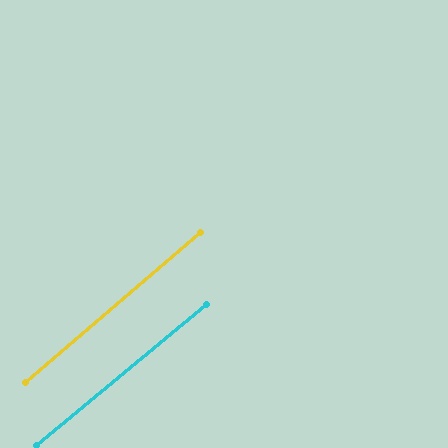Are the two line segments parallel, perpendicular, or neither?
Parallel — their directions differ by only 0.8°.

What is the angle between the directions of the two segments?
Approximately 1 degree.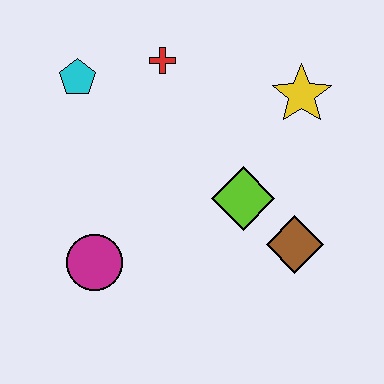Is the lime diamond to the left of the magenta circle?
No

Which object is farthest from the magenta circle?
The yellow star is farthest from the magenta circle.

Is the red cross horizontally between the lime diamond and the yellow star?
No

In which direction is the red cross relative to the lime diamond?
The red cross is above the lime diamond.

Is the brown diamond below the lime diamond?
Yes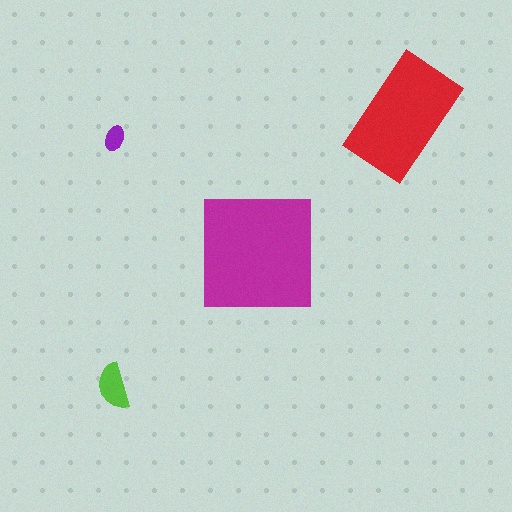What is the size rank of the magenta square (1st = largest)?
1st.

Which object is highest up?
The red rectangle is topmost.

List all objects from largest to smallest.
The magenta square, the red rectangle, the lime semicircle, the purple ellipse.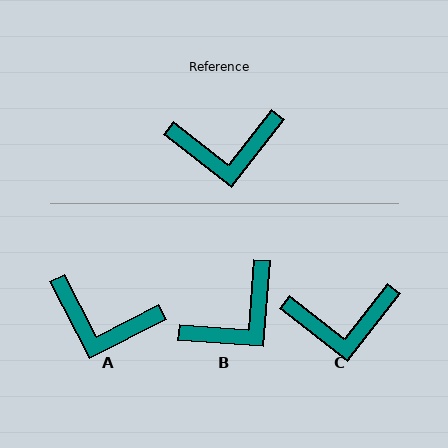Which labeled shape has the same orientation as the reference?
C.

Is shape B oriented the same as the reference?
No, it is off by about 34 degrees.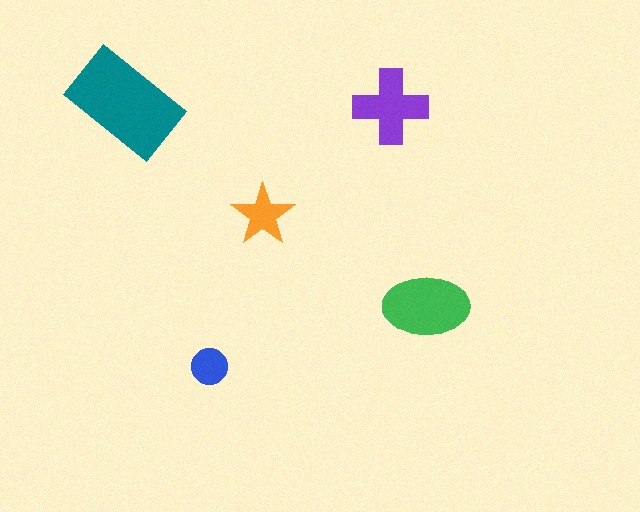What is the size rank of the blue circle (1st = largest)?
5th.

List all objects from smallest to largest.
The blue circle, the orange star, the purple cross, the green ellipse, the teal rectangle.